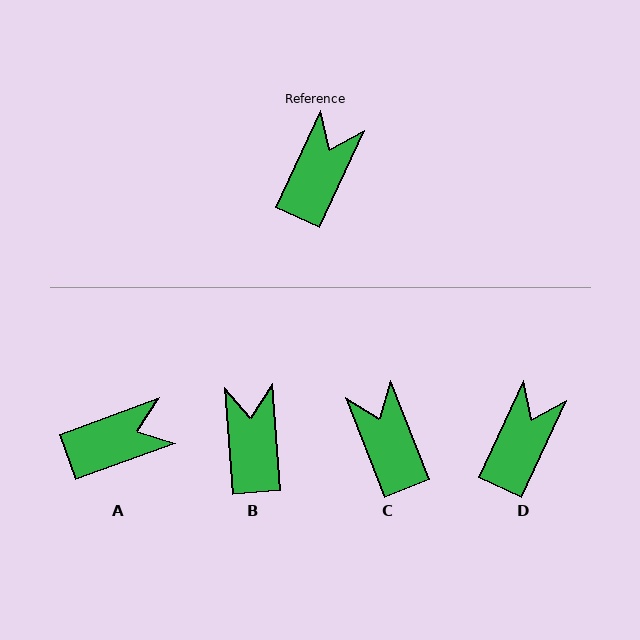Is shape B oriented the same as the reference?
No, it is off by about 30 degrees.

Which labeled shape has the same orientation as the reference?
D.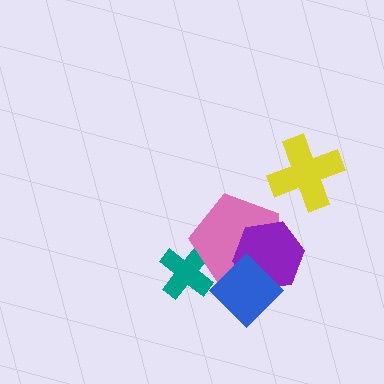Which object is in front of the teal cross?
The pink pentagon is in front of the teal cross.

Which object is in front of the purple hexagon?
The blue diamond is in front of the purple hexagon.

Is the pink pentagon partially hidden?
Yes, it is partially covered by another shape.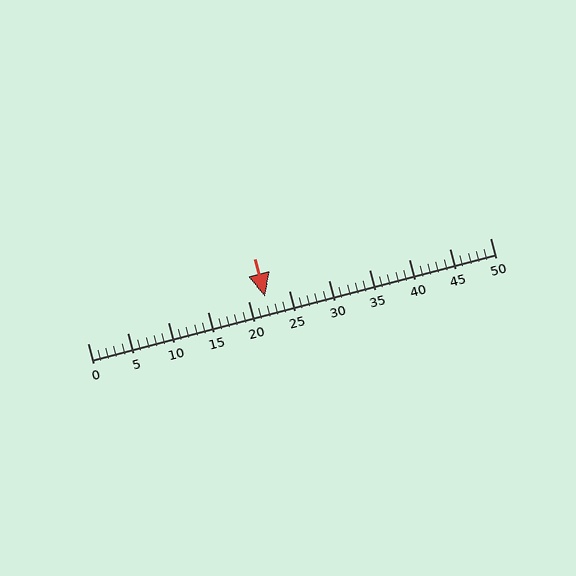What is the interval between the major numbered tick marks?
The major tick marks are spaced 5 units apart.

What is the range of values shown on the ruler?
The ruler shows values from 0 to 50.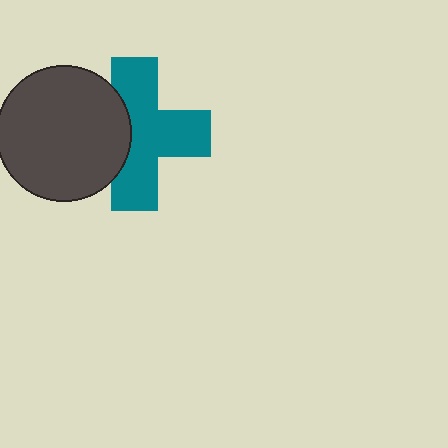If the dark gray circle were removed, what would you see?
You would see the complete teal cross.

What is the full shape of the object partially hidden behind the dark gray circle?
The partially hidden object is a teal cross.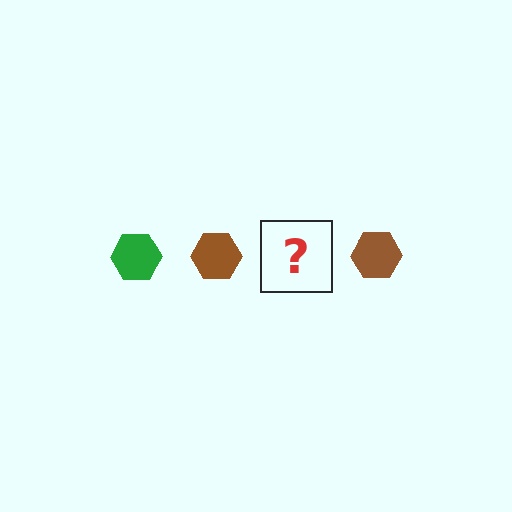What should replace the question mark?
The question mark should be replaced with a green hexagon.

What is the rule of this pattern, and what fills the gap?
The rule is that the pattern cycles through green, brown hexagons. The gap should be filled with a green hexagon.